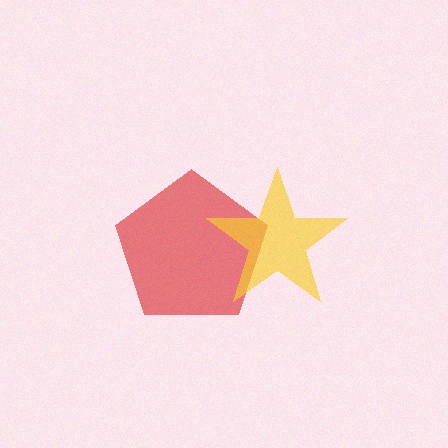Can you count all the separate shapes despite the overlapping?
Yes, there are 2 separate shapes.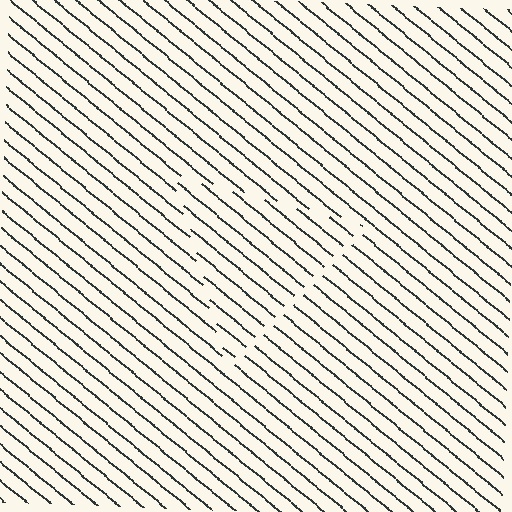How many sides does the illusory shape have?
3 sides — the line-ends trace a triangle.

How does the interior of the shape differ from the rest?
The interior of the shape contains the same grating, shifted by half a period — the contour is defined by the phase discontinuity where line-ends from the inner and outer gratings abut.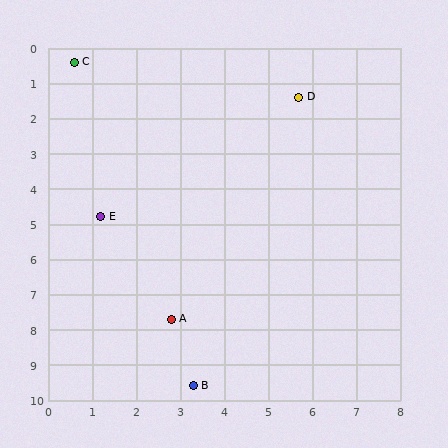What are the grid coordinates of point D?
Point D is at approximately (5.7, 1.4).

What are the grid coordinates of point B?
Point B is at approximately (3.3, 9.6).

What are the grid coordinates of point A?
Point A is at approximately (2.8, 7.7).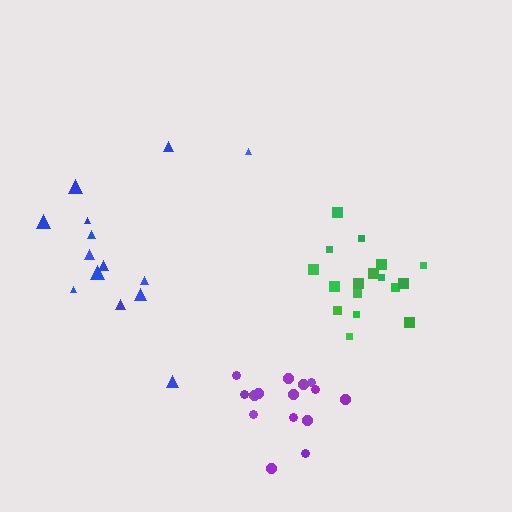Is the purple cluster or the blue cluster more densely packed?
Purple.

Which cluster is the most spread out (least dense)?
Blue.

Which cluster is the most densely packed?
Purple.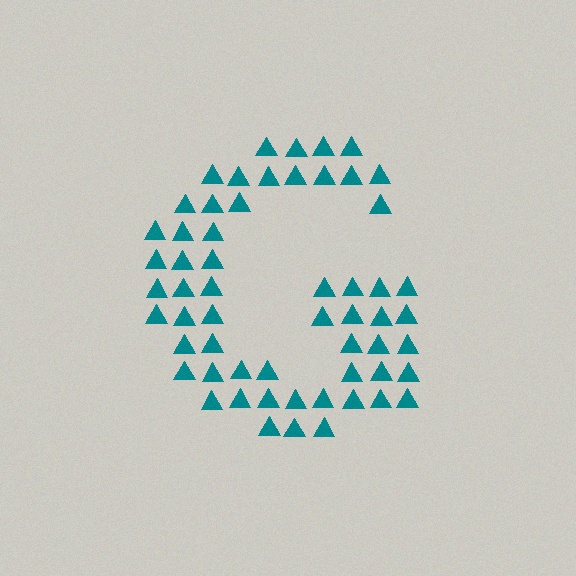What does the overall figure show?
The overall figure shows the letter G.